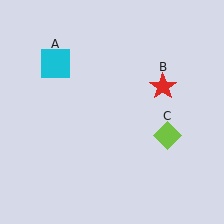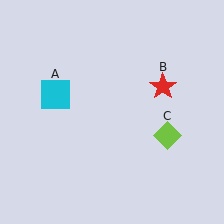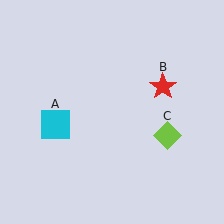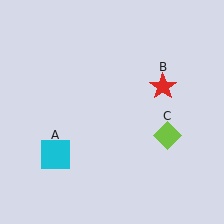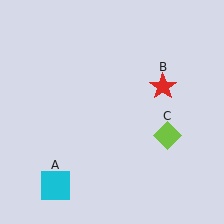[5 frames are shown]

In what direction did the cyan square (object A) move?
The cyan square (object A) moved down.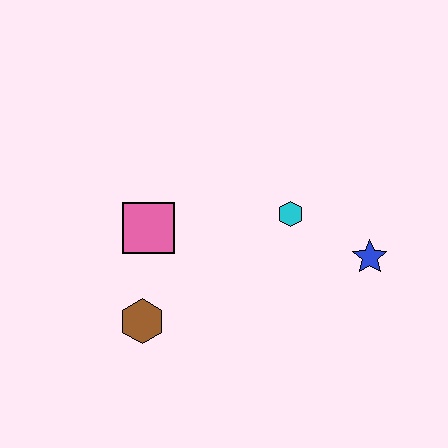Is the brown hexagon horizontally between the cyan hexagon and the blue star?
No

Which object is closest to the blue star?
The cyan hexagon is closest to the blue star.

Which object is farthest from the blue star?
The brown hexagon is farthest from the blue star.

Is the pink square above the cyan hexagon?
No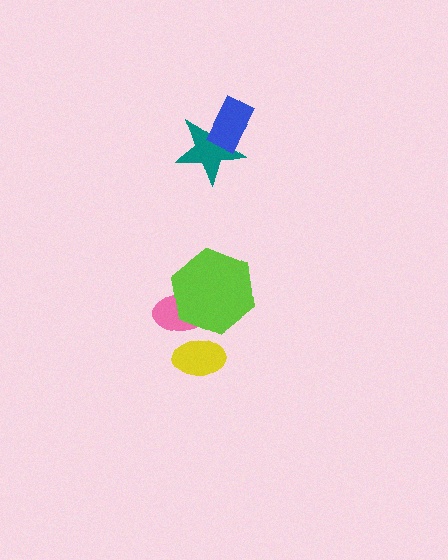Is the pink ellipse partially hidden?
Yes, it is partially covered by another shape.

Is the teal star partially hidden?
Yes, it is partially covered by another shape.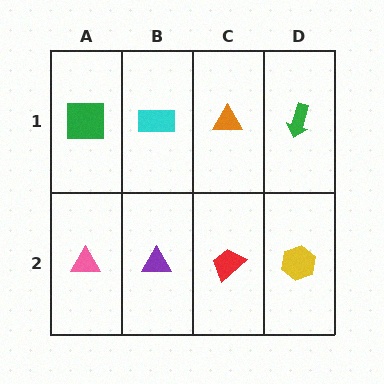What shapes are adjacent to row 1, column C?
A red trapezoid (row 2, column C), a cyan rectangle (row 1, column B), a green arrow (row 1, column D).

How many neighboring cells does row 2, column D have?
2.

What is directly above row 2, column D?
A green arrow.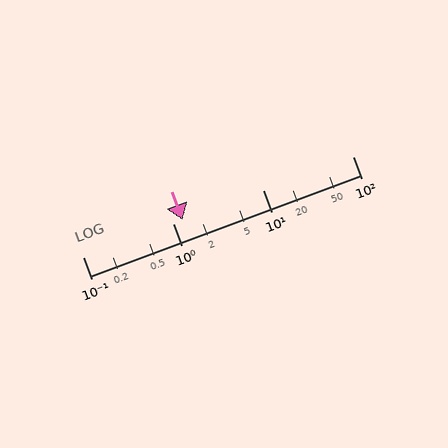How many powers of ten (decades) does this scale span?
The scale spans 3 decades, from 0.1 to 100.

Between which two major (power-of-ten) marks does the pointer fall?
The pointer is between 1 and 10.